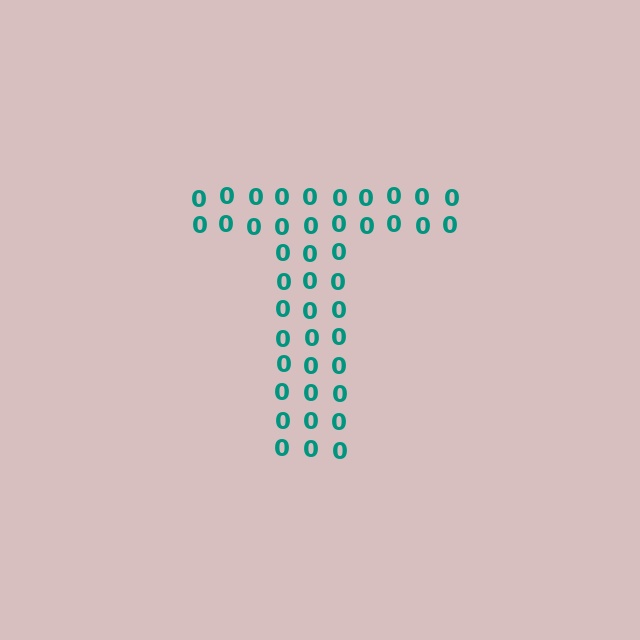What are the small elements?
The small elements are digit 0's.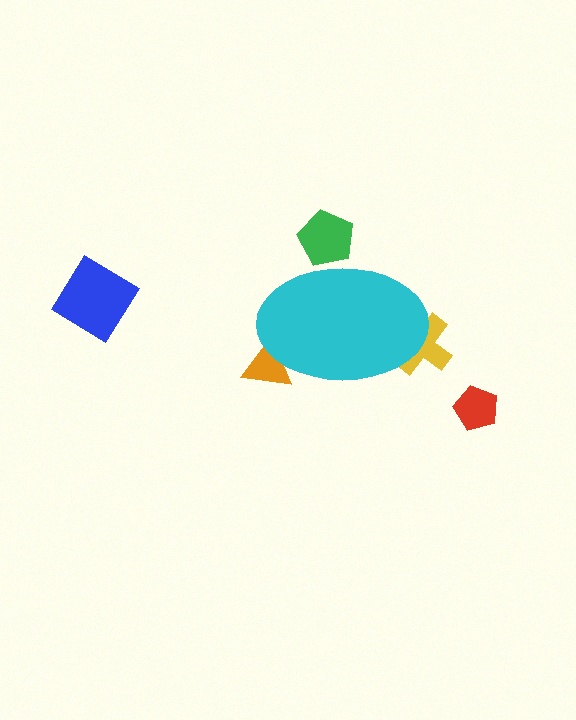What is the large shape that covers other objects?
A cyan ellipse.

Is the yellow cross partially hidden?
Yes, the yellow cross is partially hidden behind the cyan ellipse.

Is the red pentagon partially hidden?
No, the red pentagon is fully visible.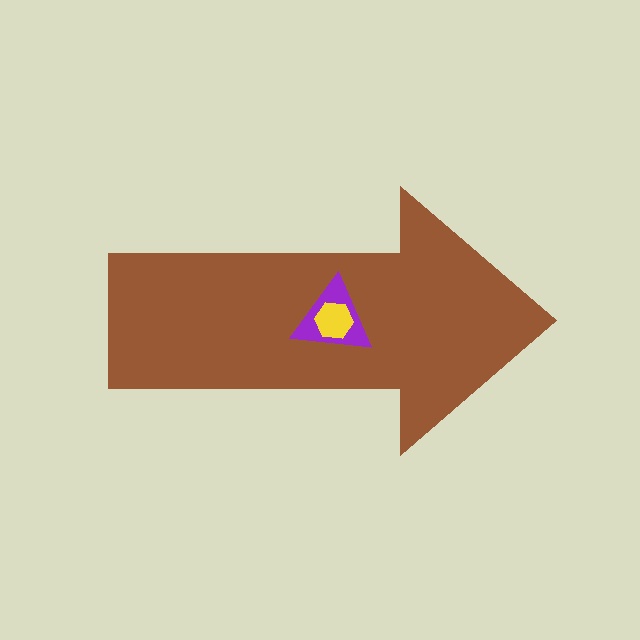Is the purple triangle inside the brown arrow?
Yes.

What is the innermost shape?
The yellow hexagon.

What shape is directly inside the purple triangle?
The yellow hexagon.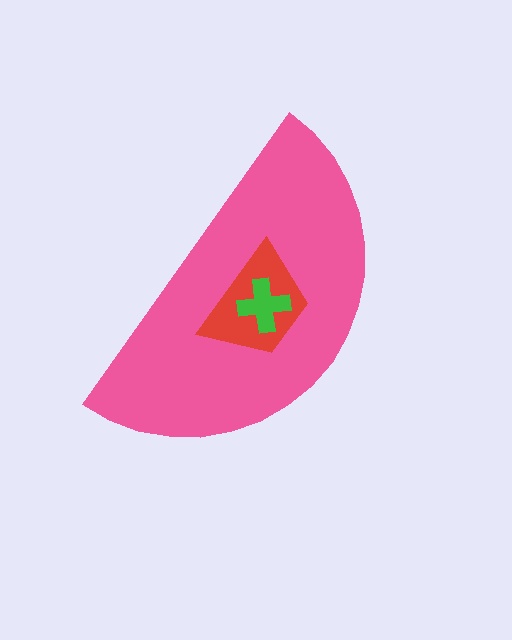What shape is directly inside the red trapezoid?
The green cross.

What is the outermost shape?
The pink semicircle.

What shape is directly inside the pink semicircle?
The red trapezoid.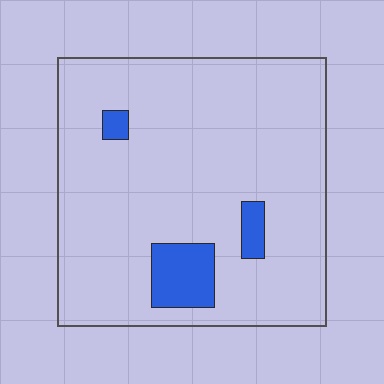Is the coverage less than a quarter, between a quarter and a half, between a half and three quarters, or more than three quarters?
Less than a quarter.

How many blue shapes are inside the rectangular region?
3.